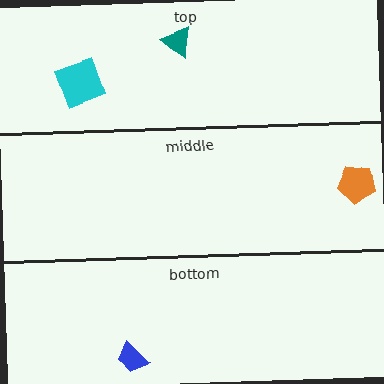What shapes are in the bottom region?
The blue trapezoid.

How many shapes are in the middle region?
1.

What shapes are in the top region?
The cyan square, the teal triangle.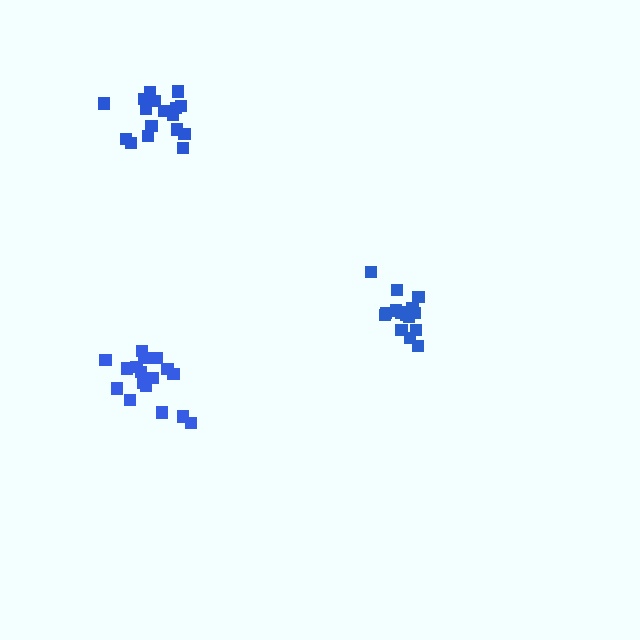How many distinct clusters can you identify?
There are 3 distinct clusters.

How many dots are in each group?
Group 1: 15 dots, Group 2: 19 dots, Group 3: 17 dots (51 total).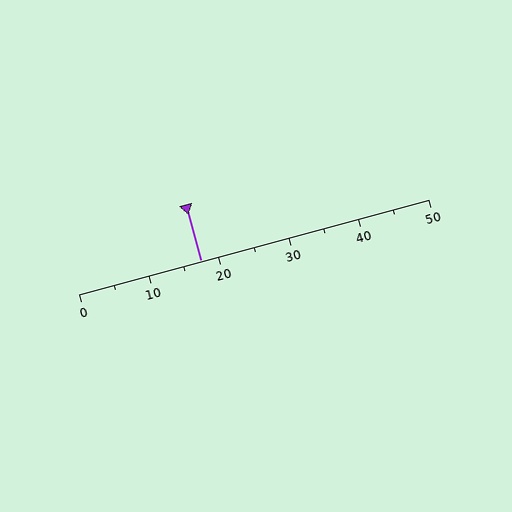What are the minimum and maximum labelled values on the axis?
The axis runs from 0 to 50.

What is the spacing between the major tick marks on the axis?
The major ticks are spaced 10 apart.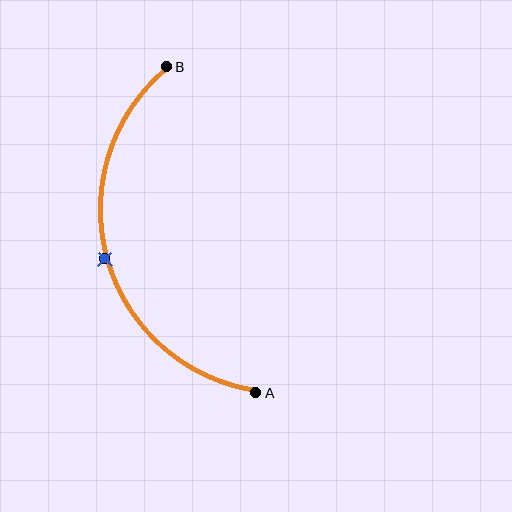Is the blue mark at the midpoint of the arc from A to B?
Yes. The blue mark lies on the arc at equal arc-length from both A and B — it is the arc midpoint.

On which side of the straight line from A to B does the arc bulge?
The arc bulges to the left of the straight line connecting A and B.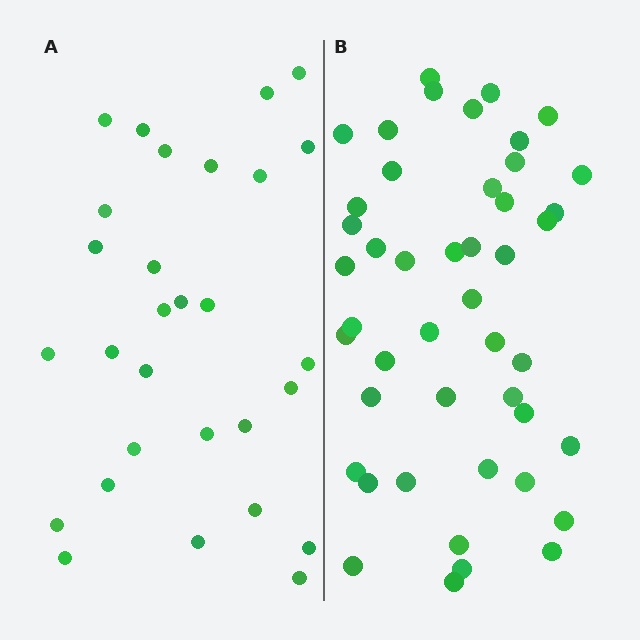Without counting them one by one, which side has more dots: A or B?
Region B (the right region) has more dots.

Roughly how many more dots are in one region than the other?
Region B has approximately 15 more dots than region A.